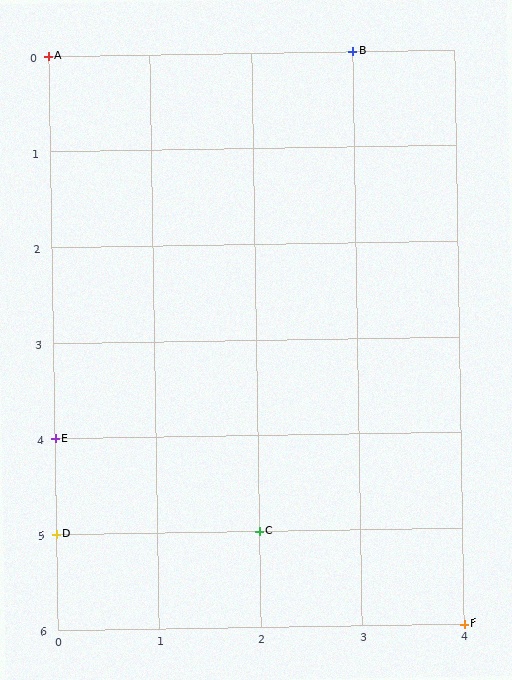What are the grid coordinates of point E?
Point E is at grid coordinates (0, 4).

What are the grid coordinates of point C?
Point C is at grid coordinates (2, 5).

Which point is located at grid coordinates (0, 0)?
Point A is at (0, 0).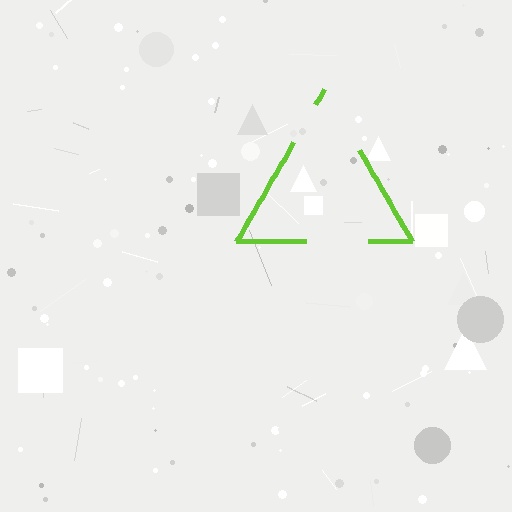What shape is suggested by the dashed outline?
The dashed outline suggests a triangle.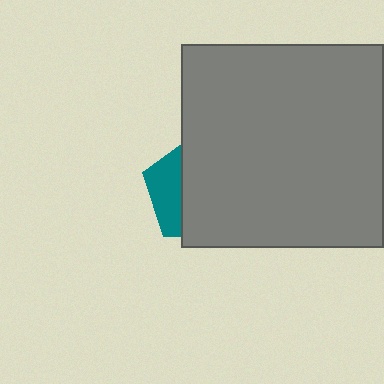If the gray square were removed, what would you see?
You would see the complete teal pentagon.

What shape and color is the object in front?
The object in front is a gray square.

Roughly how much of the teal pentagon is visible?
A small part of it is visible (roughly 31%).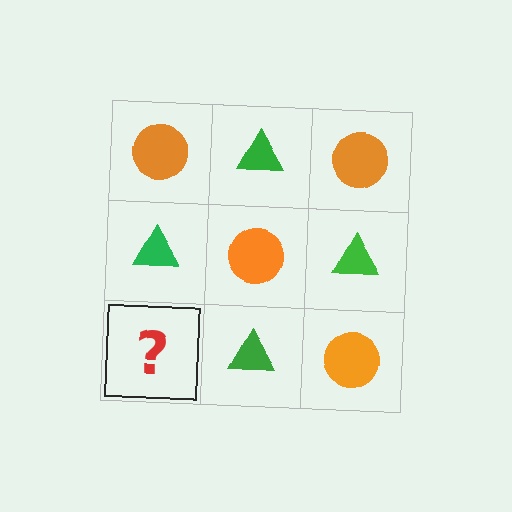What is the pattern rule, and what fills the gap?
The rule is that it alternates orange circle and green triangle in a checkerboard pattern. The gap should be filled with an orange circle.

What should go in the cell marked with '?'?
The missing cell should contain an orange circle.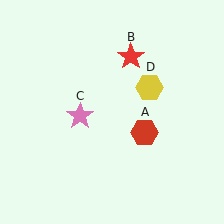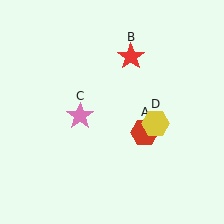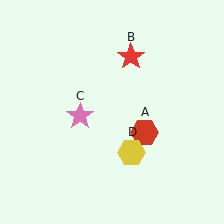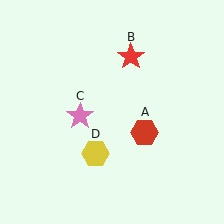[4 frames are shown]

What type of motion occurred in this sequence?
The yellow hexagon (object D) rotated clockwise around the center of the scene.